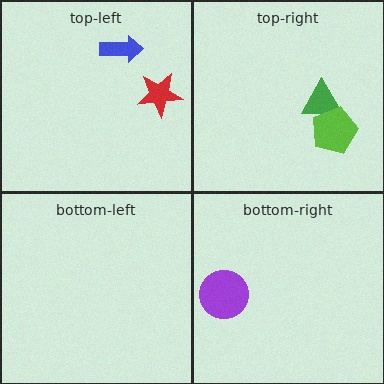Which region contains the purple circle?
The bottom-right region.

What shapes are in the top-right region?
The green triangle, the lime pentagon.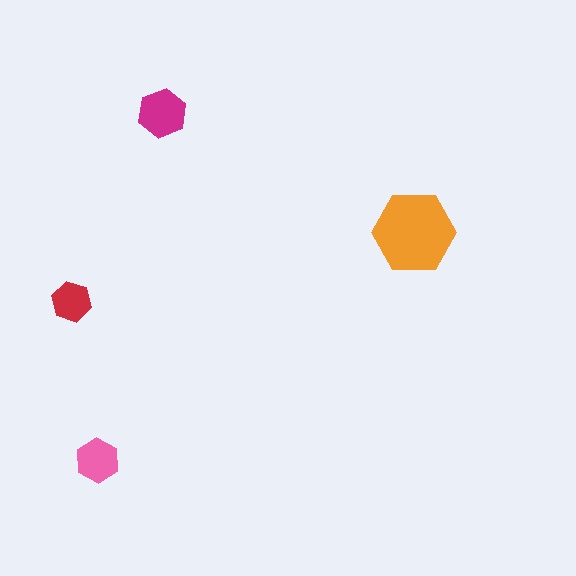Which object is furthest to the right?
The orange hexagon is rightmost.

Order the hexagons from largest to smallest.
the orange one, the magenta one, the pink one, the red one.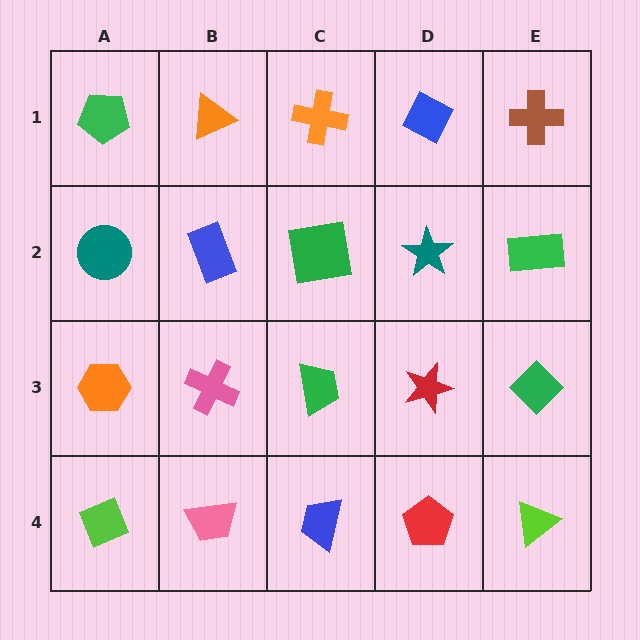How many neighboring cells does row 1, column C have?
3.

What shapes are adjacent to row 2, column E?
A brown cross (row 1, column E), a green diamond (row 3, column E), a teal star (row 2, column D).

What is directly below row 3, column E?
A lime triangle.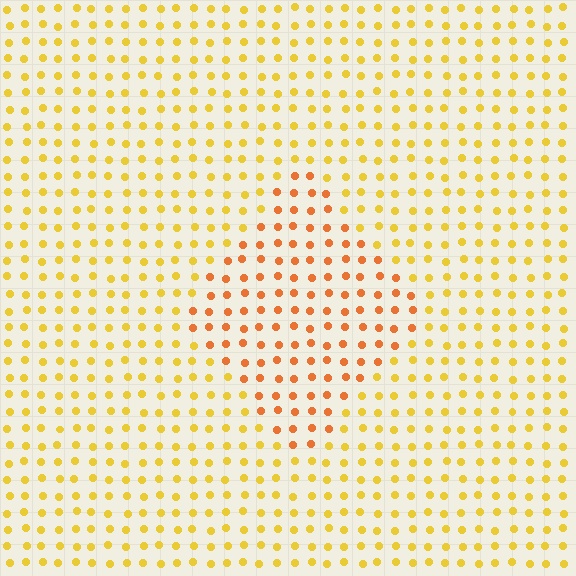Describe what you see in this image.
The image is filled with small yellow elements in a uniform arrangement. A diamond-shaped region is visible where the elements are tinted to a slightly different hue, forming a subtle color boundary.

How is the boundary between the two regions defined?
The boundary is defined purely by a slight shift in hue (about 30 degrees). Spacing, size, and orientation are identical on both sides.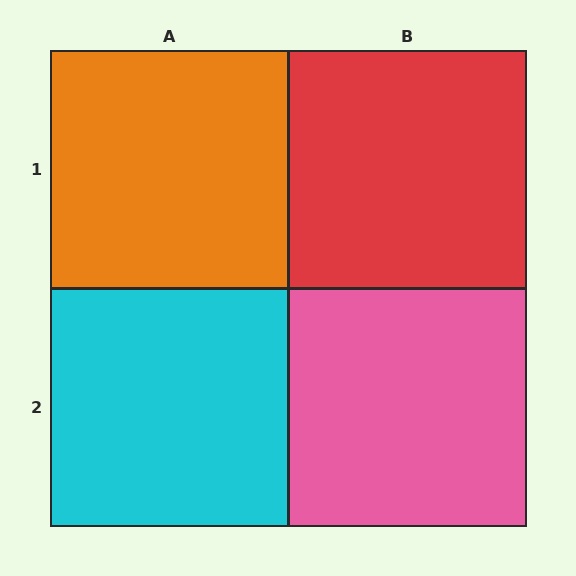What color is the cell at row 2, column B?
Pink.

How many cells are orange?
1 cell is orange.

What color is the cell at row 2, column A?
Cyan.